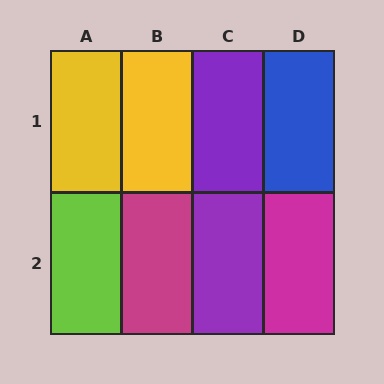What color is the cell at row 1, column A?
Yellow.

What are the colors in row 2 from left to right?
Lime, magenta, purple, magenta.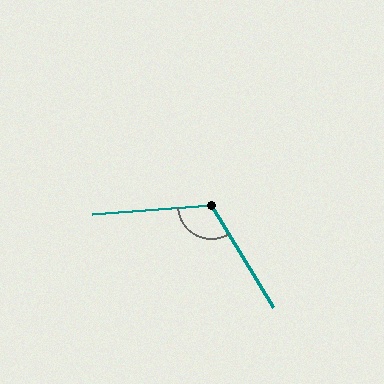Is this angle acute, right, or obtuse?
It is obtuse.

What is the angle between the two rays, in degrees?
Approximately 117 degrees.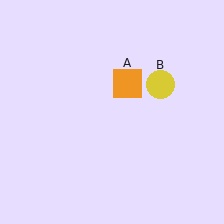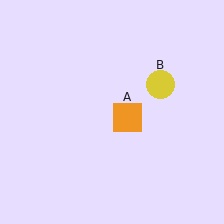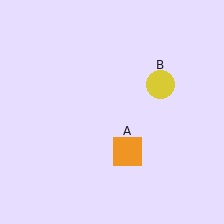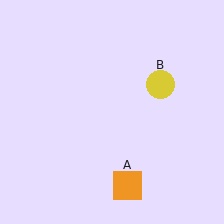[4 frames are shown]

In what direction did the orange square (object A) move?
The orange square (object A) moved down.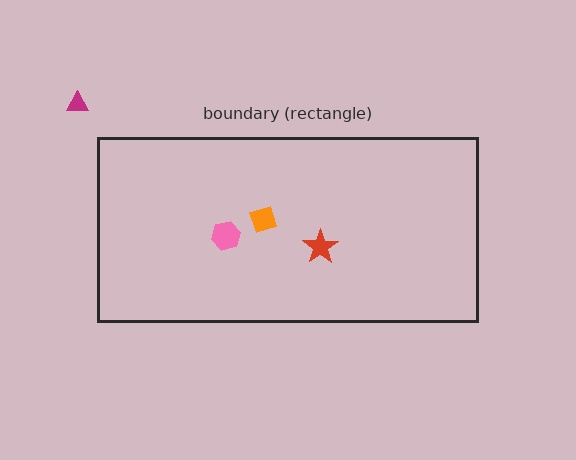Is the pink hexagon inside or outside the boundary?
Inside.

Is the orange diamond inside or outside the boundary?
Inside.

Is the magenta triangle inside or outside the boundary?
Outside.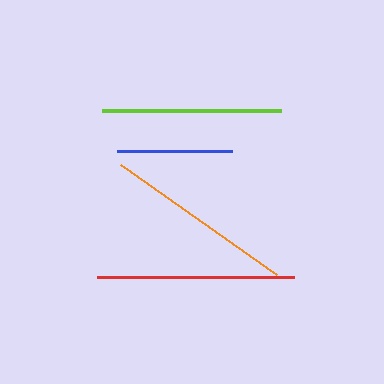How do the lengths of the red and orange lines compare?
The red and orange lines are approximately the same length.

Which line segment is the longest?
The red line is the longest at approximately 196 pixels.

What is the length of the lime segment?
The lime segment is approximately 179 pixels long.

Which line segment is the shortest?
The blue line is the shortest at approximately 115 pixels.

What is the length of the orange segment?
The orange segment is approximately 191 pixels long.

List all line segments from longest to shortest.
From longest to shortest: red, orange, lime, blue.